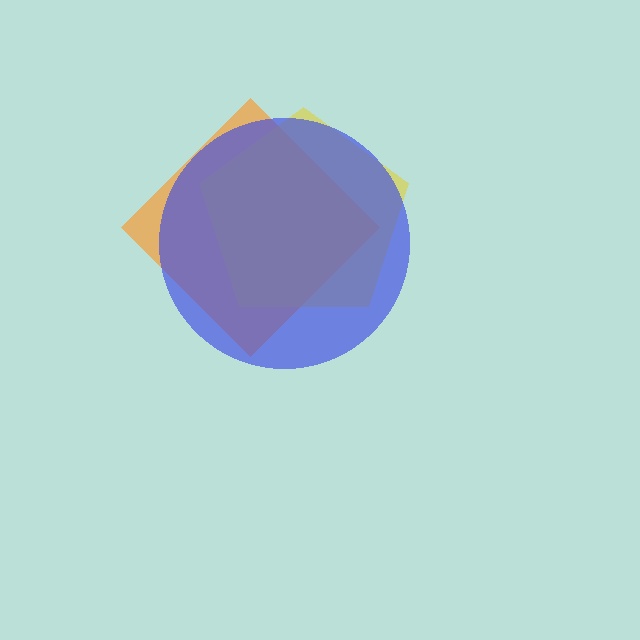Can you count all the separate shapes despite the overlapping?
Yes, there are 3 separate shapes.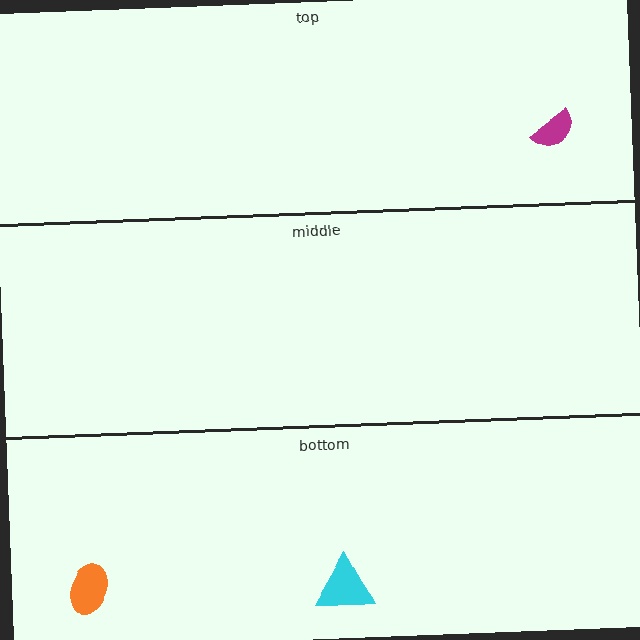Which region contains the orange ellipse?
The bottom region.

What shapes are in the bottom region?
The orange ellipse, the cyan triangle.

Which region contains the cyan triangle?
The bottom region.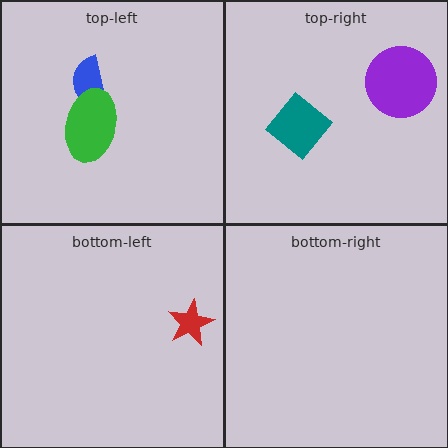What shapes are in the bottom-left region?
The red star.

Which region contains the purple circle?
The top-right region.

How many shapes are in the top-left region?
2.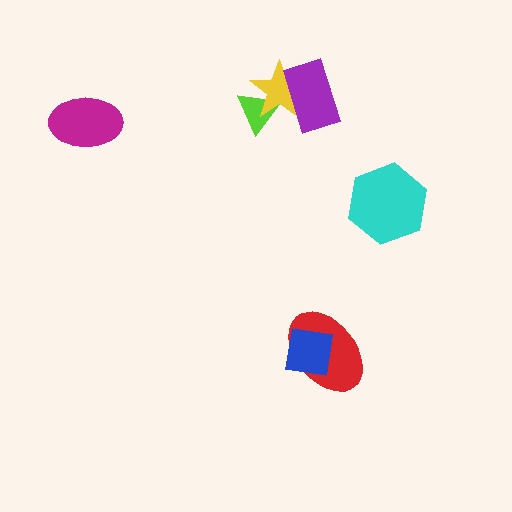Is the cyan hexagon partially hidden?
No, no other shape covers it.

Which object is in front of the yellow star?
The purple rectangle is in front of the yellow star.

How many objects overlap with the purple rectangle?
1 object overlaps with the purple rectangle.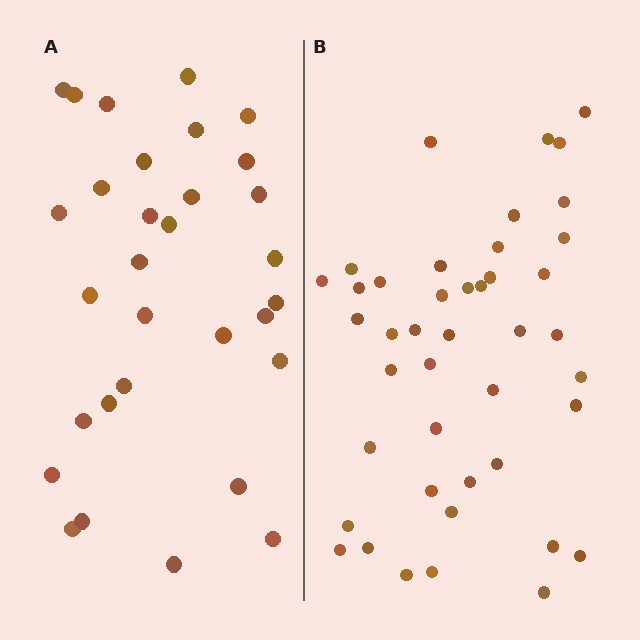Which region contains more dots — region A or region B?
Region B (the right region) has more dots.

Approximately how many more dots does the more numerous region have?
Region B has roughly 12 or so more dots than region A.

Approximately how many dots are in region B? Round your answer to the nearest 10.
About 40 dots. (The exact count is 43, which rounds to 40.)